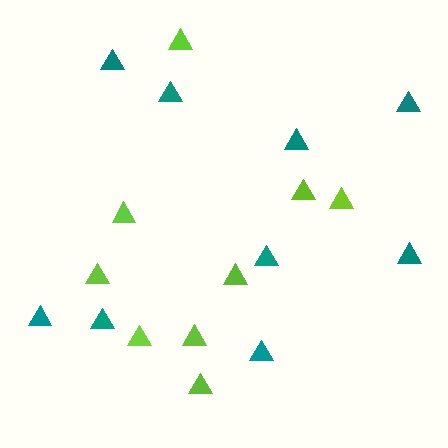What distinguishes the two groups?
There are 2 groups: one group of lime triangles (9) and one group of teal triangles (9).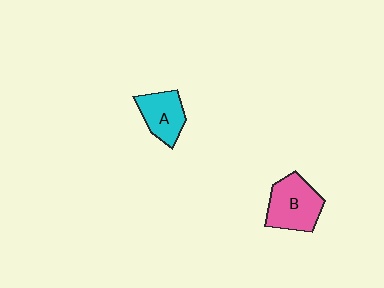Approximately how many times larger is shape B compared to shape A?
Approximately 1.3 times.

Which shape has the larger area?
Shape B (pink).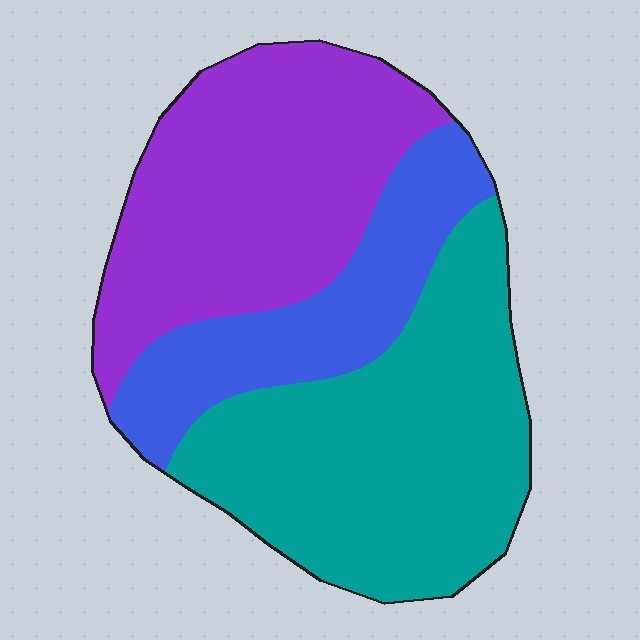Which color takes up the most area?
Teal, at roughly 40%.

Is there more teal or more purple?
Teal.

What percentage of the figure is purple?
Purple takes up about three eighths (3/8) of the figure.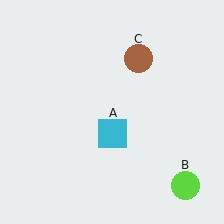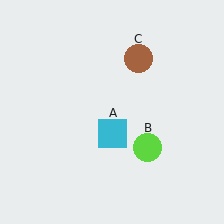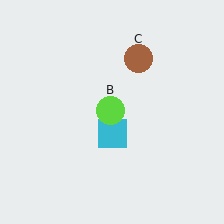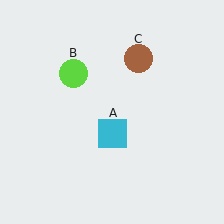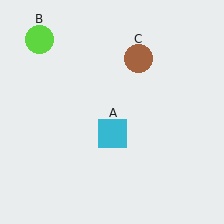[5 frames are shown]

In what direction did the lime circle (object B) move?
The lime circle (object B) moved up and to the left.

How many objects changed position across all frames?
1 object changed position: lime circle (object B).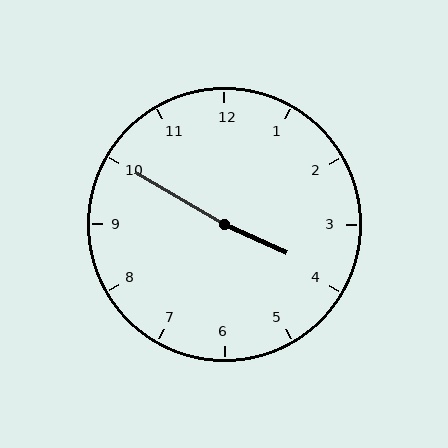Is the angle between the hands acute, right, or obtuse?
It is obtuse.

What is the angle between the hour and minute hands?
Approximately 175 degrees.